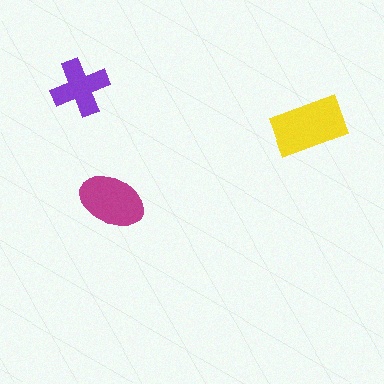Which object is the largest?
The yellow rectangle.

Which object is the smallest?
The purple cross.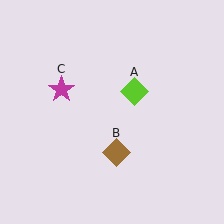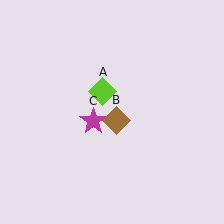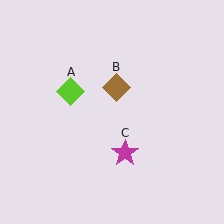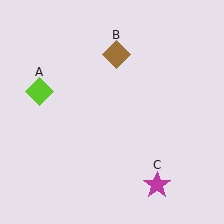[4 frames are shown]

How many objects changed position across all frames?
3 objects changed position: lime diamond (object A), brown diamond (object B), magenta star (object C).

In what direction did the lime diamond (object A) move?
The lime diamond (object A) moved left.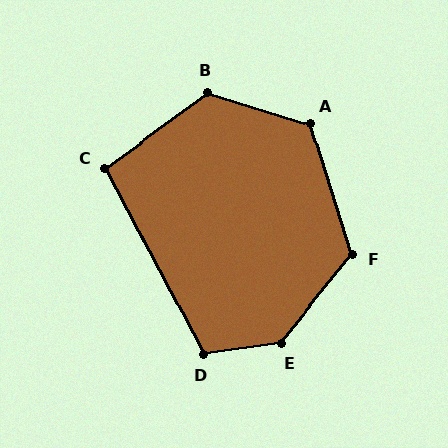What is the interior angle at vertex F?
Approximately 123 degrees (obtuse).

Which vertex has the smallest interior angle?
C, at approximately 98 degrees.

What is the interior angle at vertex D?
Approximately 110 degrees (obtuse).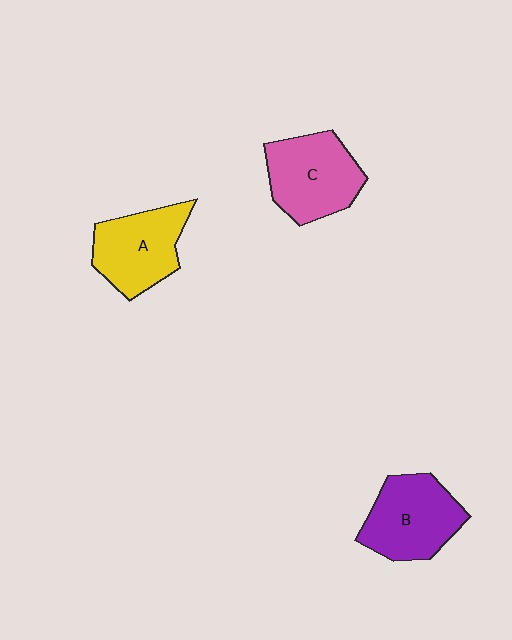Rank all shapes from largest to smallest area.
From largest to smallest: C (pink), B (purple), A (yellow).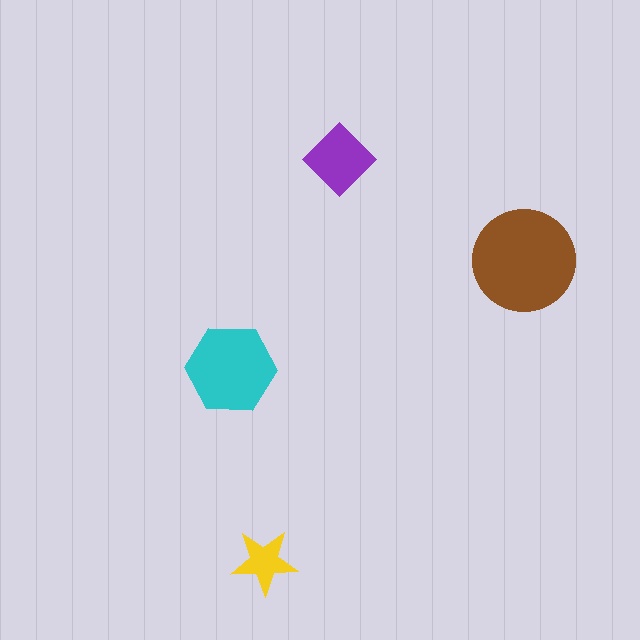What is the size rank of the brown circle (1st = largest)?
1st.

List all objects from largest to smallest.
The brown circle, the cyan hexagon, the purple diamond, the yellow star.